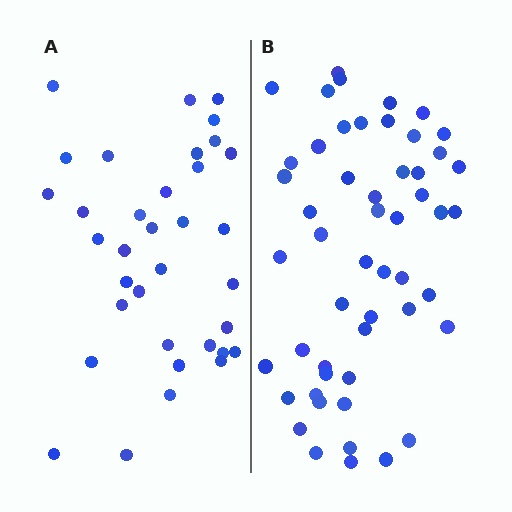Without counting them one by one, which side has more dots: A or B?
Region B (the right region) has more dots.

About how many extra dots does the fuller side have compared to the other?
Region B has approximately 15 more dots than region A.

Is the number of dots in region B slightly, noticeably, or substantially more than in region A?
Region B has substantially more. The ratio is roughly 1.5 to 1.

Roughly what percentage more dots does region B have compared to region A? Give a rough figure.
About 50% more.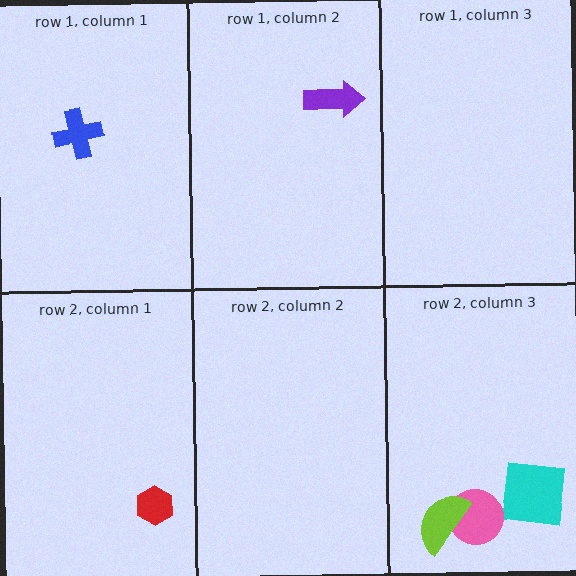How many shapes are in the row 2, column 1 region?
1.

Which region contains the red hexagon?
The row 2, column 1 region.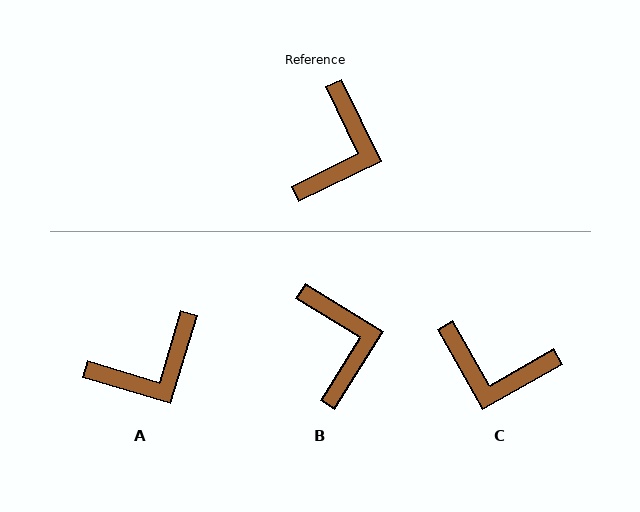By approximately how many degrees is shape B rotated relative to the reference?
Approximately 33 degrees counter-clockwise.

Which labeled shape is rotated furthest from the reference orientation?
C, about 86 degrees away.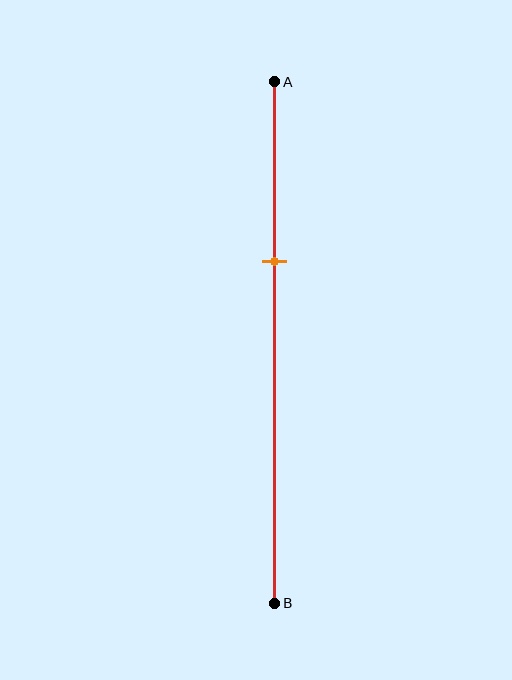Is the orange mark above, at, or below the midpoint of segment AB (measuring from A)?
The orange mark is above the midpoint of segment AB.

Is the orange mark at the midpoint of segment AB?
No, the mark is at about 35% from A, not at the 50% midpoint.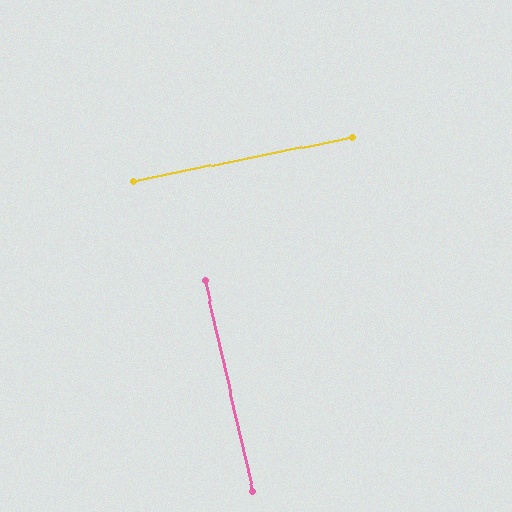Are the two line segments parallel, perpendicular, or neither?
Perpendicular — they meet at approximately 89°.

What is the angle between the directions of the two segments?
Approximately 89 degrees.